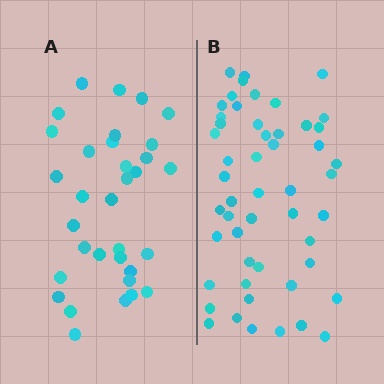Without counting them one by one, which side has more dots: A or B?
Region B (the right region) has more dots.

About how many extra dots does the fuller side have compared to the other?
Region B has approximately 20 more dots than region A.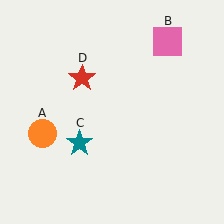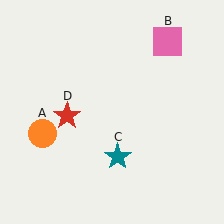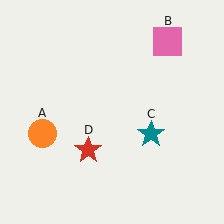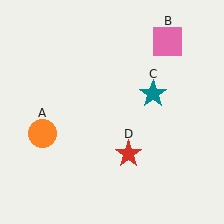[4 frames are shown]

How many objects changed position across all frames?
2 objects changed position: teal star (object C), red star (object D).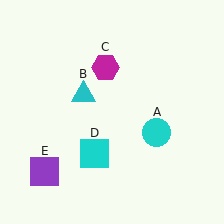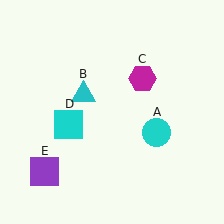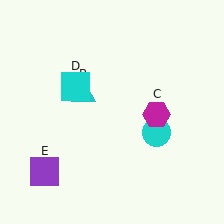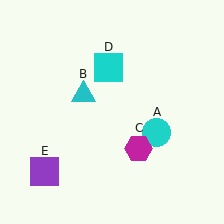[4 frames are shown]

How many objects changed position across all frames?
2 objects changed position: magenta hexagon (object C), cyan square (object D).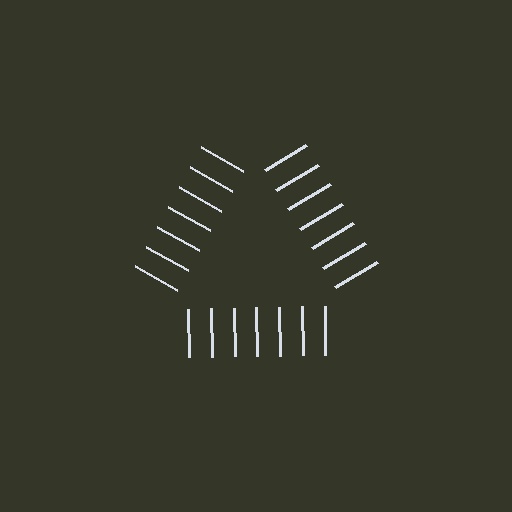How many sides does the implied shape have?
3 sides — the line-ends trace a triangle.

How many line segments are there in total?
21 — 7 along each of the 3 edges.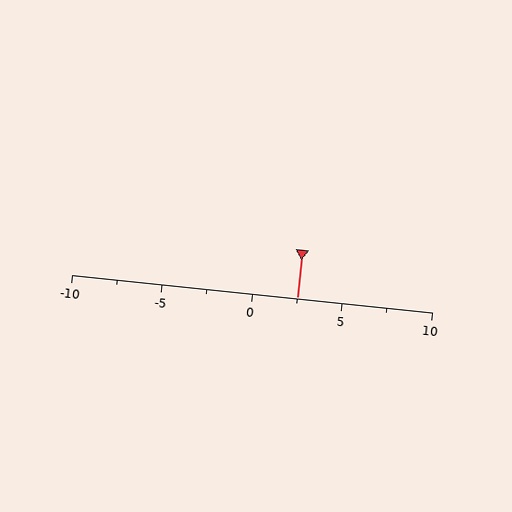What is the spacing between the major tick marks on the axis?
The major ticks are spaced 5 apart.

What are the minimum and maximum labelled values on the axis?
The axis runs from -10 to 10.